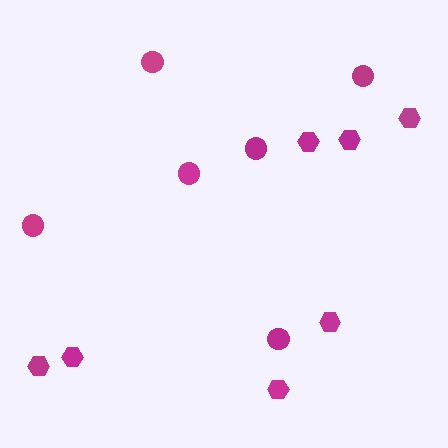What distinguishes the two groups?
There are 2 groups: one group of circles (6) and one group of hexagons (7).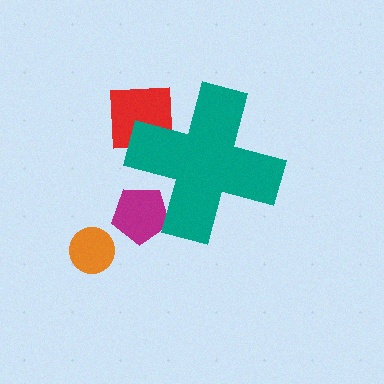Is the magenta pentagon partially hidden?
Yes, the magenta pentagon is partially hidden behind the teal cross.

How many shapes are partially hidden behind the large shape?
2 shapes are partially hidden.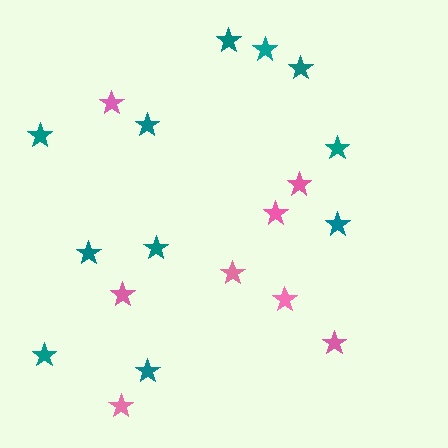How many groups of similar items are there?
There are 2 groups: one group of pink stars (8) and one group of teal stars (11).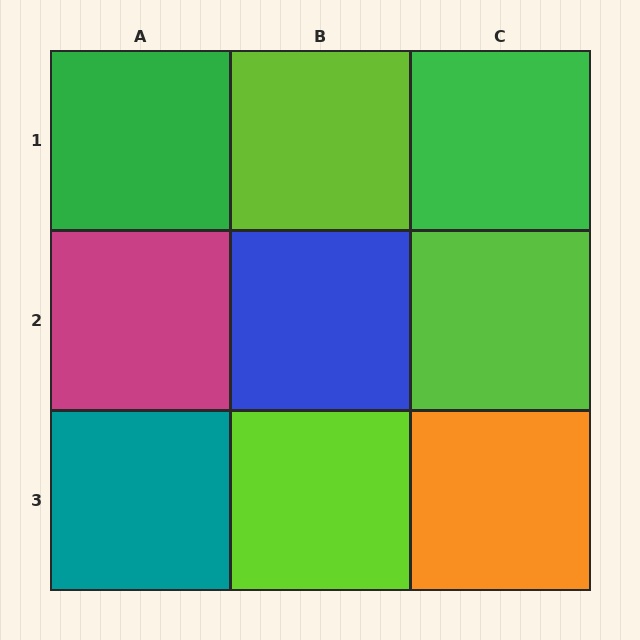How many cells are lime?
3 cells are lime.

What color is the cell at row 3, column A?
Teal.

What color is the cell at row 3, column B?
Lime.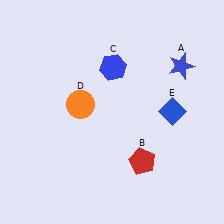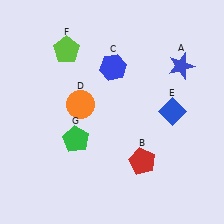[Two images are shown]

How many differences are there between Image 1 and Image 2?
There are 2 differences between the two images.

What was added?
A lime pentagon (F), a green pentagon (G) were added in Image 2.